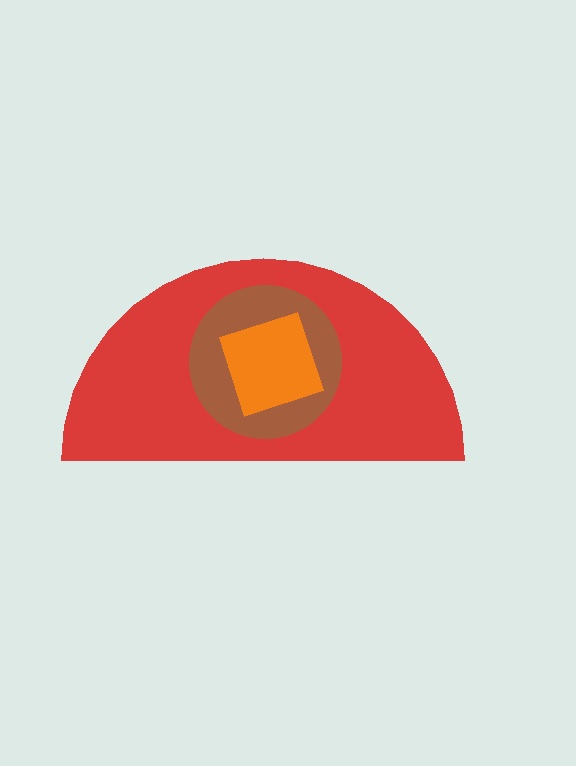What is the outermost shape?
The red semicircle.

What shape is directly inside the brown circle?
The orange square.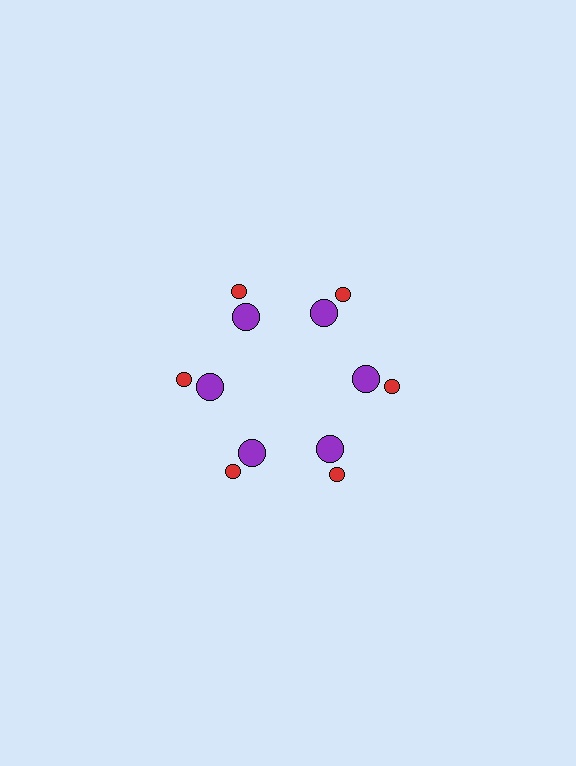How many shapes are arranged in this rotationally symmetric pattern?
There are 12 shapes, arranged in 6 groups of 2.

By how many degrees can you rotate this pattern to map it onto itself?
The pattern maps onto itself every 60 degrees of rotation.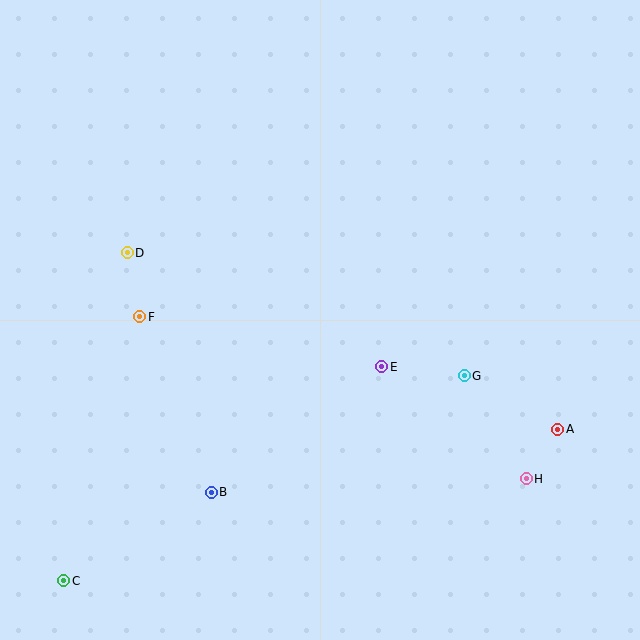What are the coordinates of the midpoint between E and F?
The midpoint between E and F is at (261, 342).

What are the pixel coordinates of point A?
Point A is at (558, 429).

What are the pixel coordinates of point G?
Point G is at (464, 376).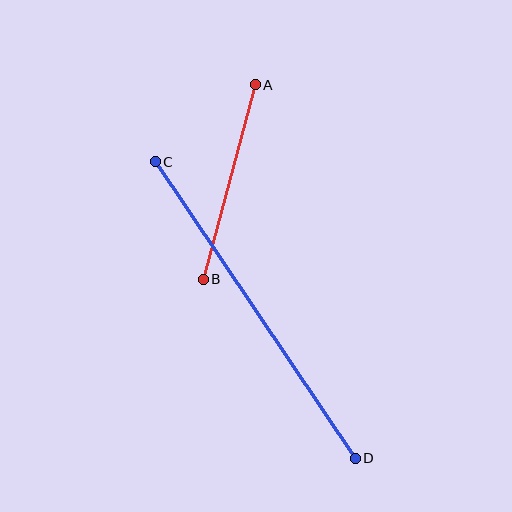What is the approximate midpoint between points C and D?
The midpoint is at approximately (255, 310) pixels.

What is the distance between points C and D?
The distance is approximately 358 pixels.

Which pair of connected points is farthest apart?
Points C and D are farthest apart.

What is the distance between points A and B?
The distance is approximately 201 pixels.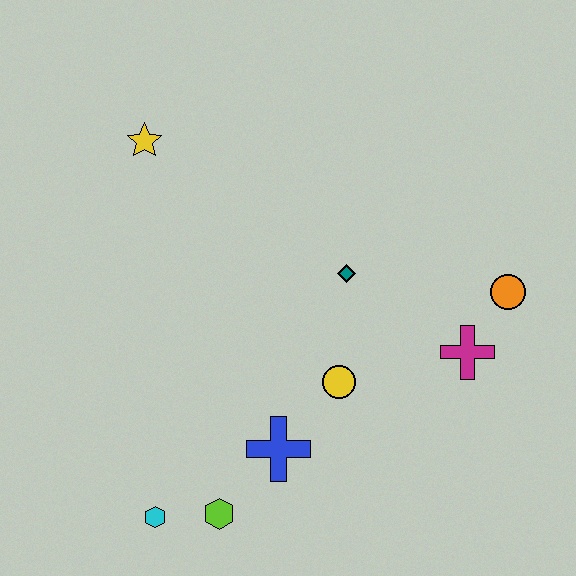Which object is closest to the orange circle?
The magenta cross is closest to the orange circle.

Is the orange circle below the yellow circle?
No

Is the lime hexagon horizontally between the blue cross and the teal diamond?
No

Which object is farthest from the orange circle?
The cyan hexagon is farthest from the orange circle.